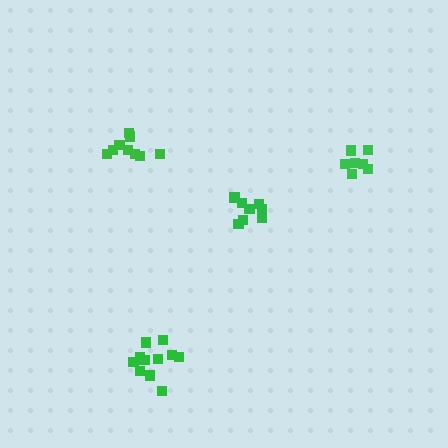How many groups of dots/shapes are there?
There are 4 groups.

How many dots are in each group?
Group 1: 9 dots, Group 2: 11 dots, Group 3: 8 dots, Group 4: 7 dots (35 total).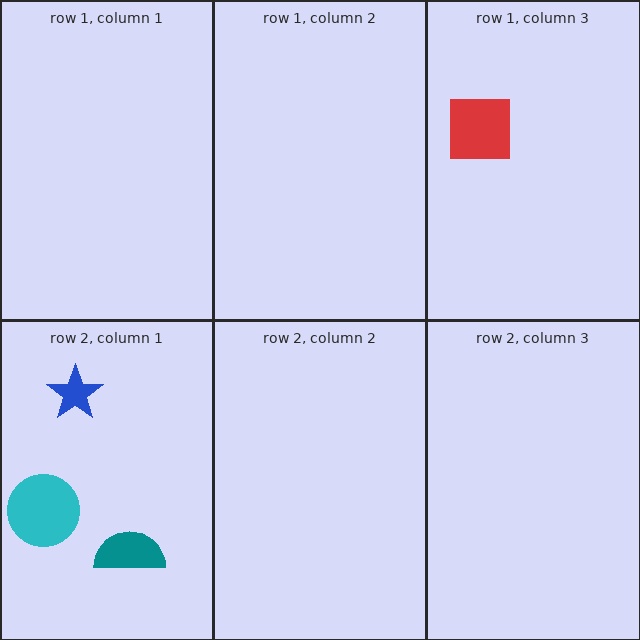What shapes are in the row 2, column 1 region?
The blue star, the teal semicircle, the cyan circle.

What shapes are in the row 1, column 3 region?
The red square.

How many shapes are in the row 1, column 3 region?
1.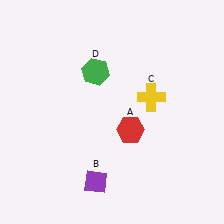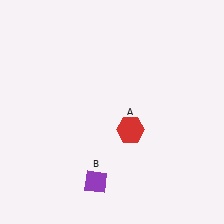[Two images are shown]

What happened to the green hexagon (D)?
The green hexagon (D) was removed in Image 2. It was in the top-left area of Image 1.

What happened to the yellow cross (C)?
The yellow cross (C) was removed in Image 2. It was in the top-right area of Image 1.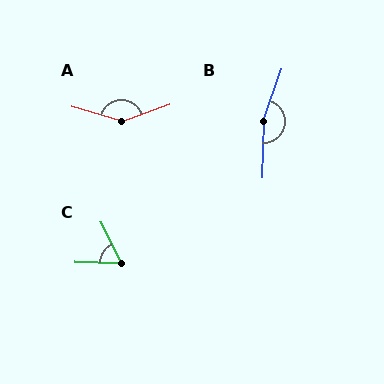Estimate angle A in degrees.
Approximately 143 degrees.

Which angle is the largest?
B, at approximately 161 degrees.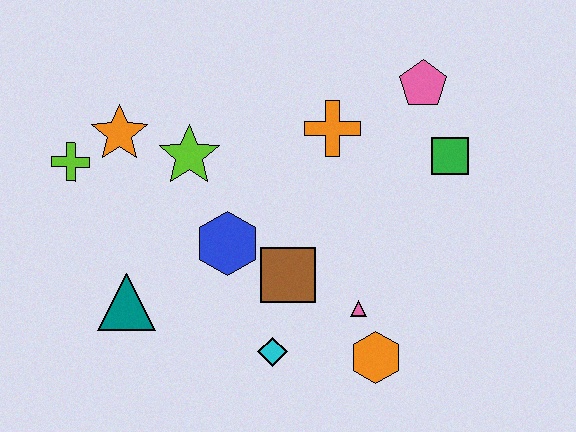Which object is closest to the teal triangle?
The blue hexagon is closest to the teal triangle.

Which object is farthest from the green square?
The lime cross is farthest from the green square.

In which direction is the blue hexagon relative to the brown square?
The blue hexagon is to the left of the brown square.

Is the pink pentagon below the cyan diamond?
No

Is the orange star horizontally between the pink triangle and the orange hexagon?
No